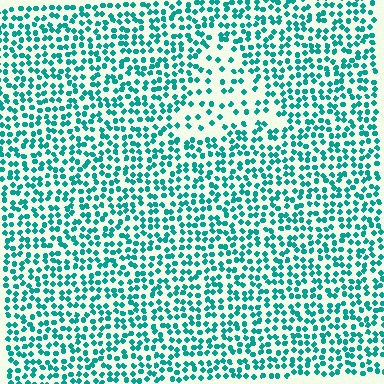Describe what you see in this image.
The image contains small teal elements arranged at two different densities. A triangle-shaped region is visible where the elements are less densely packed than the surrounding area.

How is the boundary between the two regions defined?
The boundary is defined by a change in element density (approximately 2.1x ratio). All elements are the same color, size, and shape.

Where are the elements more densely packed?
The elements are more densely packed outside the triangle boundary.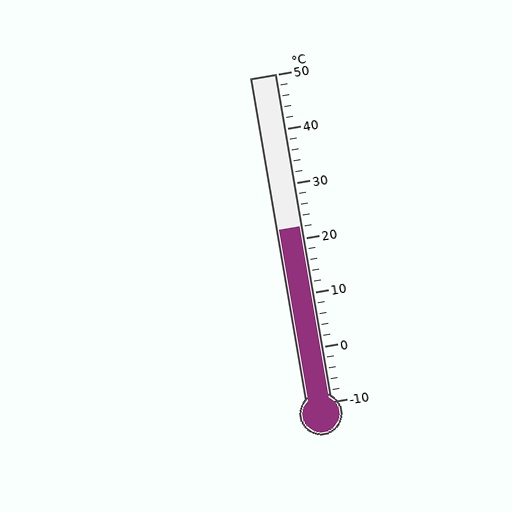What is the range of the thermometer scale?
The thermometer scale ranges from -10°C to 50°C.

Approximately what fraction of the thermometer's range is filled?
The thermometer is filled to approximately 55% of its range.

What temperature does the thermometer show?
The thermometer shows approximately 22°C.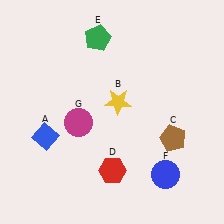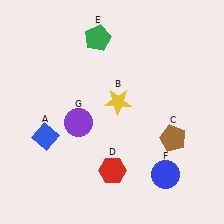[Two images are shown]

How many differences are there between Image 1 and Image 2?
There is 1 difference between the two images.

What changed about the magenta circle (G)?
In Image 1, G is magenta. In Image 2, it changed to purple.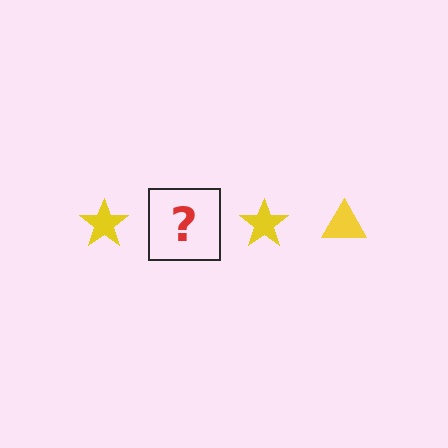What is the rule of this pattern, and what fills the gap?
The rule is that the pattern cycles through star, triangle shapes in yellow. The gap should be filled with a yellow triangle.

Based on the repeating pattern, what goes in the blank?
The blank should be a yellow triangle.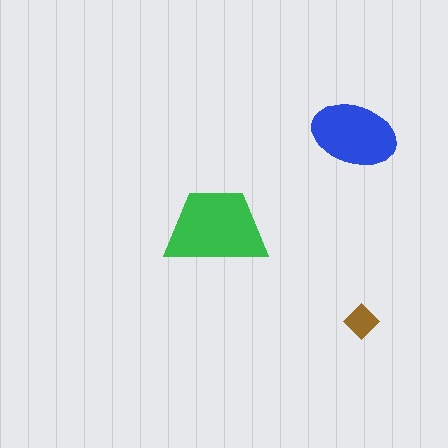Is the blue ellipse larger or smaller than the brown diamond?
Larger.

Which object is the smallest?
The brown diamond.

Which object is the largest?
The green trapezoid.